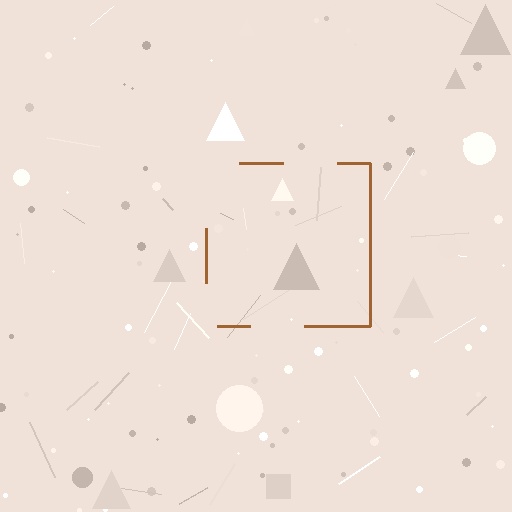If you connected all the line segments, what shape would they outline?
They would outline a square.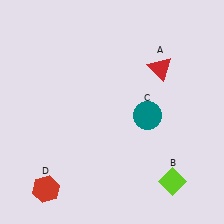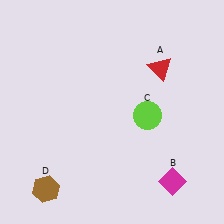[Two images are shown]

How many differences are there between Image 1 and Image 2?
There are 3 differences between the two images.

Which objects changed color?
B changed from lime to magenta. C changed from teal to lime. D changed from red to brown.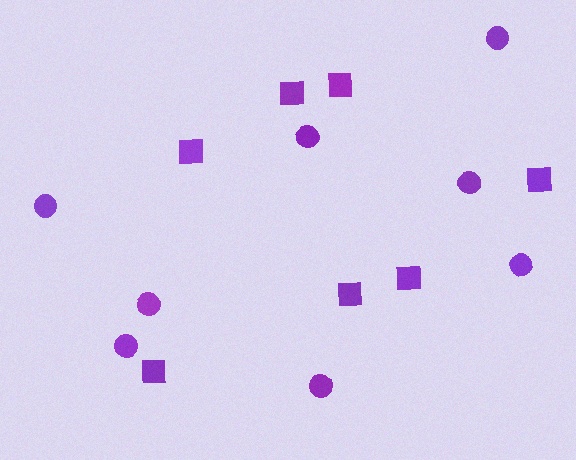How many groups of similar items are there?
There are 2 groups: one group of circles (8) and one group of squares (7).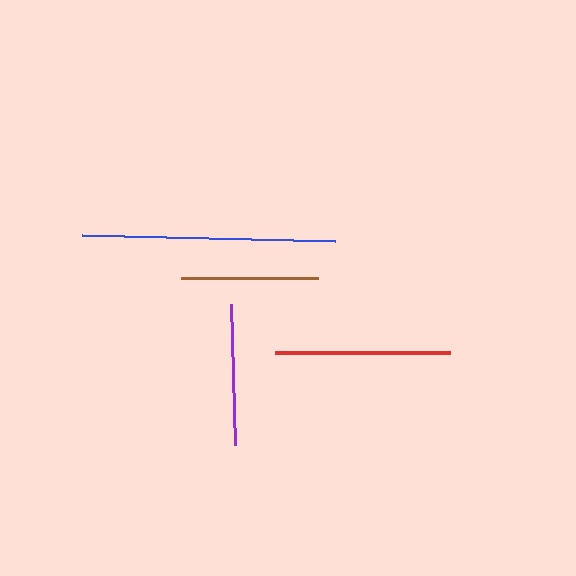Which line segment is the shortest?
The brown line is the shortest at approximately 137 pixels.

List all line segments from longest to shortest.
From longest to shortest: blue, red, purple, brown.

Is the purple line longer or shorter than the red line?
The red line is longer than the purple line.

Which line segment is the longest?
The blue line is the longest at approximately 254 pixels.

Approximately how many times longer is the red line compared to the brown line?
The red line is approximately 1.3 times the length of the brown line.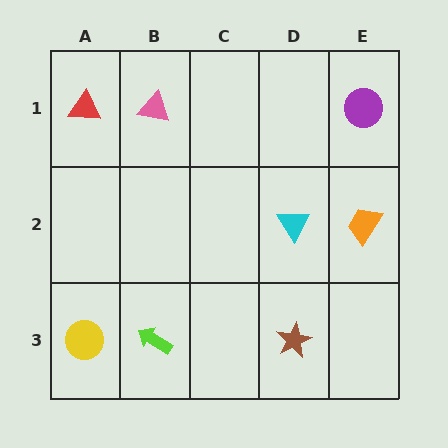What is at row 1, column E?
A purple circle.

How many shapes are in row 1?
3 shapes.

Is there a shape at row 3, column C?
No, that cell is empty.